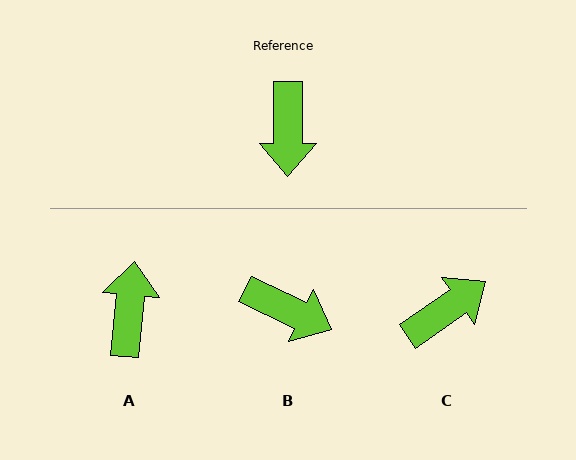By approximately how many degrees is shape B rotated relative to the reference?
Approximately 65 degrees counter-clockwise.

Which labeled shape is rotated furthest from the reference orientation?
A, about 174 degrees away.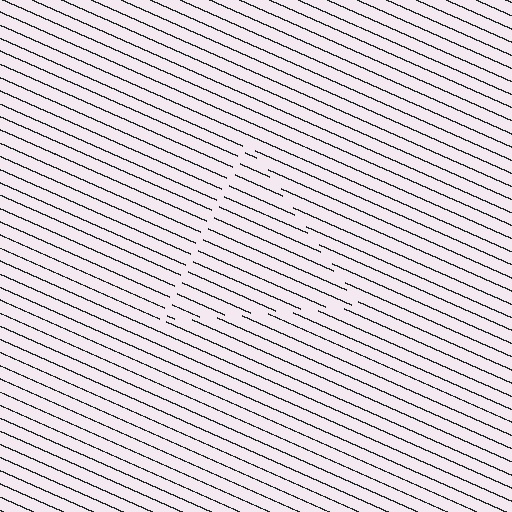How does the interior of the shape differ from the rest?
The interior of the shape contains the same grating, shifted by half a period — the contour is defined by the phase discontinuity where line-ends from the inner and outer gratings abut.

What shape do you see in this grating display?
An illusory triangle. The interior of the shape contains the same grating, shifted by half a period — the contour is defined by the phase discontinuity where line-ends from the inner and outer gratings abut.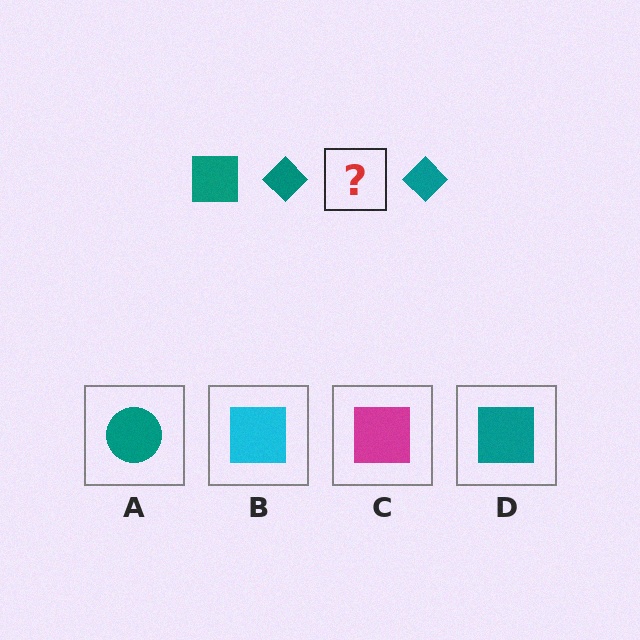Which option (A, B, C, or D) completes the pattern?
D.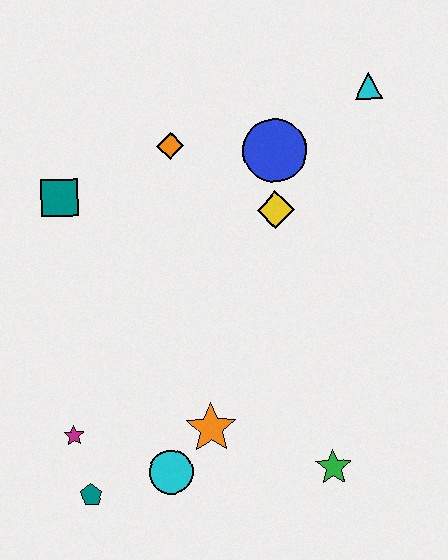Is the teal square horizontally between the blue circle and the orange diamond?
No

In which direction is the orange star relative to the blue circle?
The orange star is below the blue circle.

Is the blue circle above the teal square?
Yes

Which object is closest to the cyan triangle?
The blue circle is closest to the cyan triangle.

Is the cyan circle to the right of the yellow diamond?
No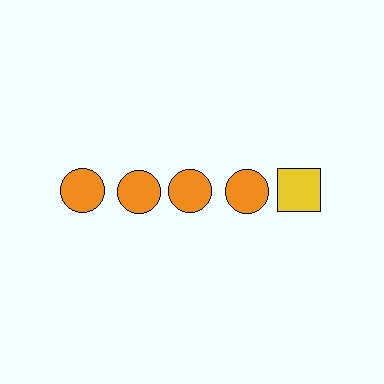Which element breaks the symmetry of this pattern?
The yellow square in the top row, rightmost column breaks the symmetry. All other shapes are orange circles.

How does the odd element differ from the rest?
It differs in both color (yellow instead of orange) and shape (square instead of circle).